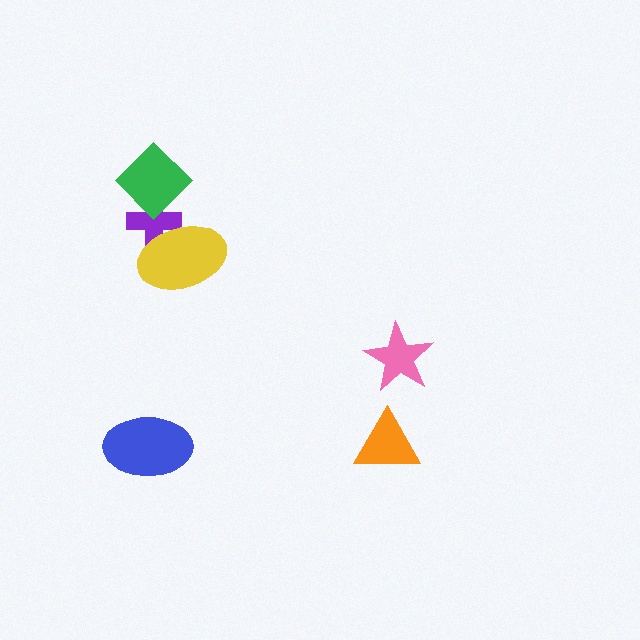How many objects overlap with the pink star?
0 objects overlap with the pink star.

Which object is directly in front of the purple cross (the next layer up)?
The yellow ellipse is directly in front of the purple cross.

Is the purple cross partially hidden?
Yes, it is partially covered by another shape.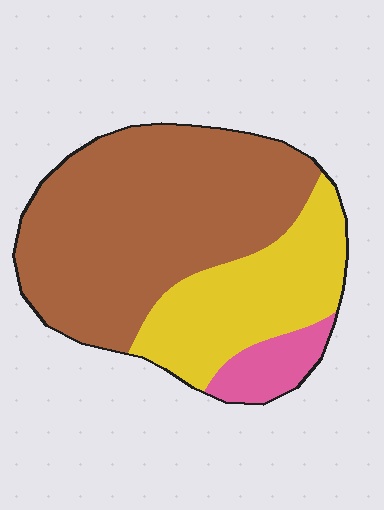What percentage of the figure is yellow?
Yellow takes up about one third (1/3) of the figure.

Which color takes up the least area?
Pink, at roughly 10%.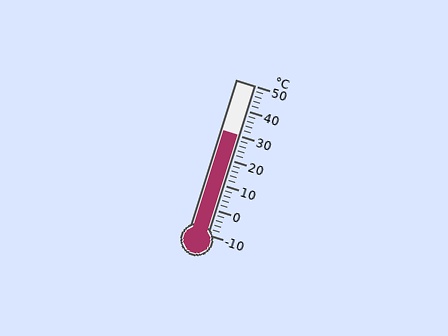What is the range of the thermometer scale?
The thermometer scale ranges from -10°C to 50°C.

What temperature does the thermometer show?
The thermometer shows approximately 30°C.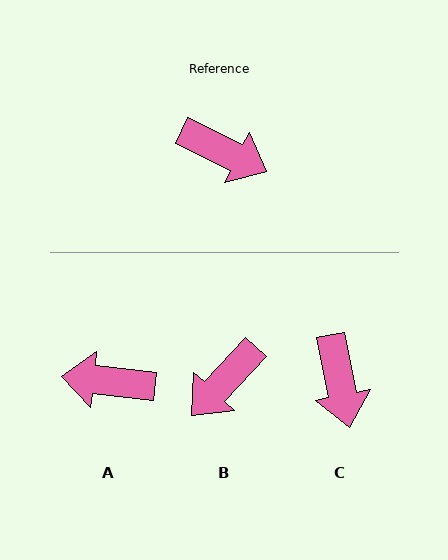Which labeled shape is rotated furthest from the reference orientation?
A, about 160 degrees away.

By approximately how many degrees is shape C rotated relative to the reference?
Approximately 53 degrees clockwise.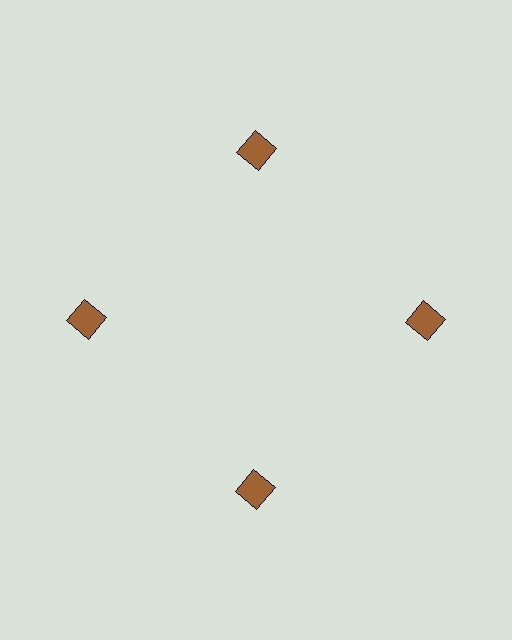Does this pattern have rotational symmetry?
Yes, this pattern has 4-fold rotational symmetry. It looks the same after rotating 90 degrees around the center.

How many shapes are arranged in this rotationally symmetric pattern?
There are 4 shapes, arranged in 4 groups of 1.